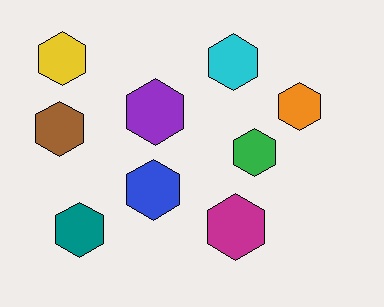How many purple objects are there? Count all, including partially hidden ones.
There is 1 purple object.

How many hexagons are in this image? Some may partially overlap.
There are 9 hexagons.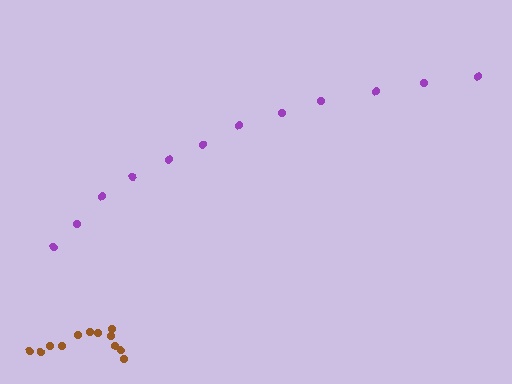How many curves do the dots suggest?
There are 2 distinct paths.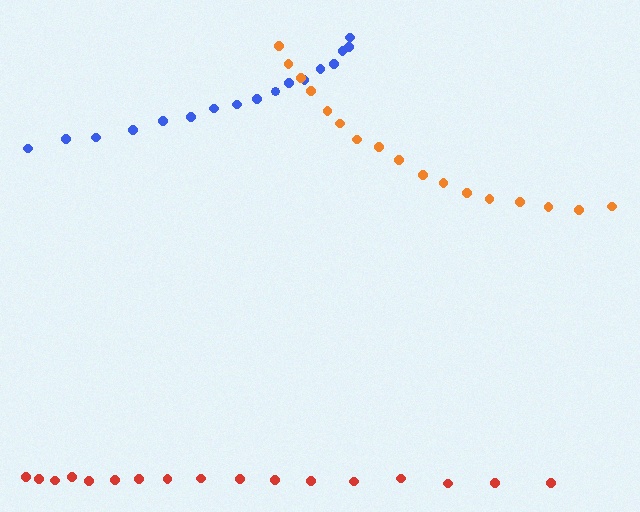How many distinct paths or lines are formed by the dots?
There are 3 distinct paths.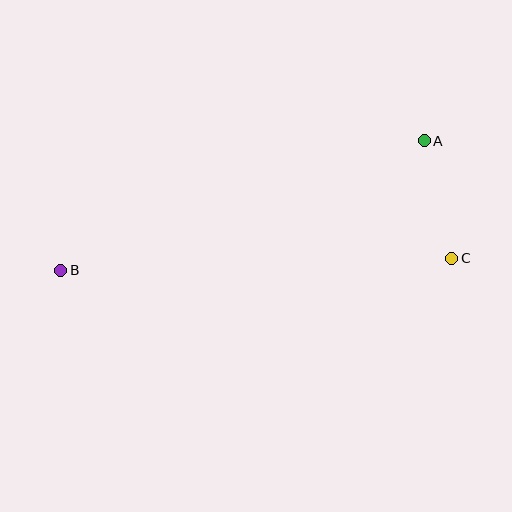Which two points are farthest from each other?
Points B and C are farthest from each other.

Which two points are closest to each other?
Points A and C are closest to each other.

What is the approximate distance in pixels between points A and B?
The distance between A and B is approximately 386 pixels.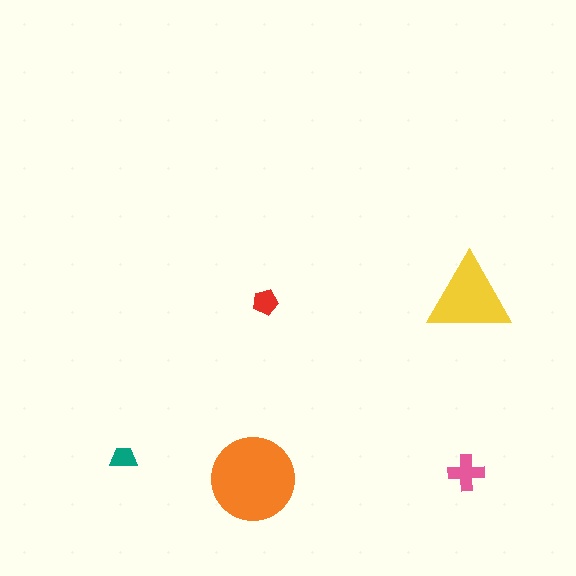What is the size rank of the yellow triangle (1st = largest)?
2nd.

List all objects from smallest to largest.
The teal trapezoid, the red pentagon, the pink cross, the yellow triangle, the orange circle.